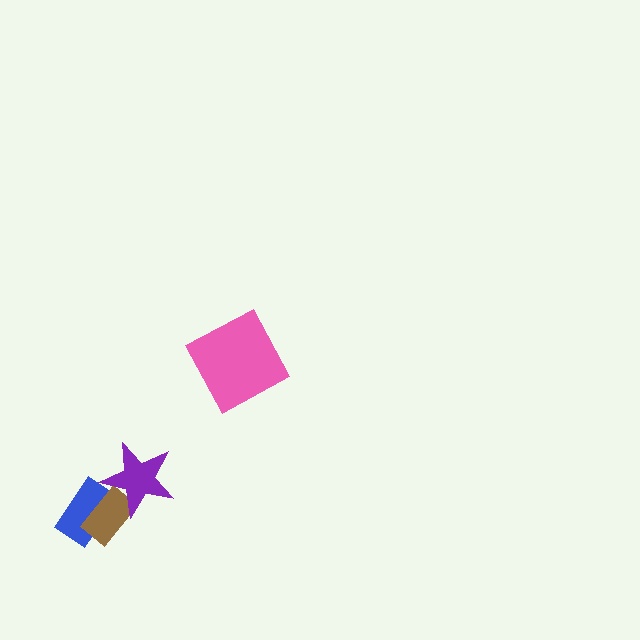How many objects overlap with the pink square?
0 objects overlap with the pink square.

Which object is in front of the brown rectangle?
The purple star is in front of the brown rectangle.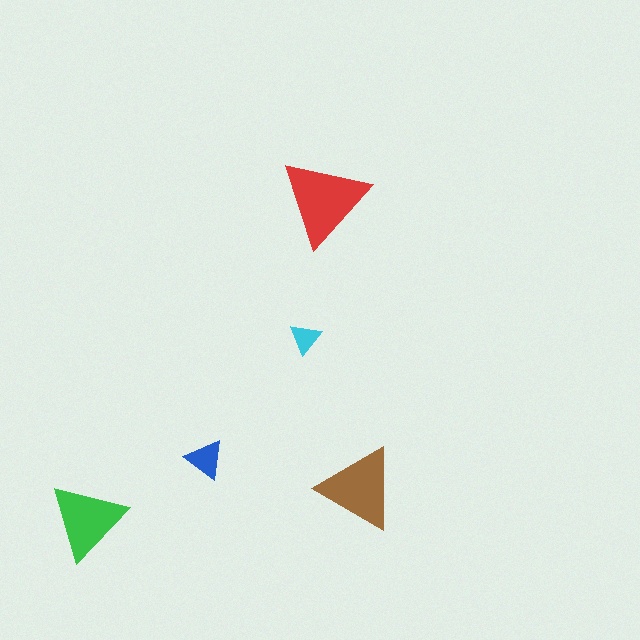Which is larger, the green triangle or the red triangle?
The red one.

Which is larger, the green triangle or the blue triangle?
The green one.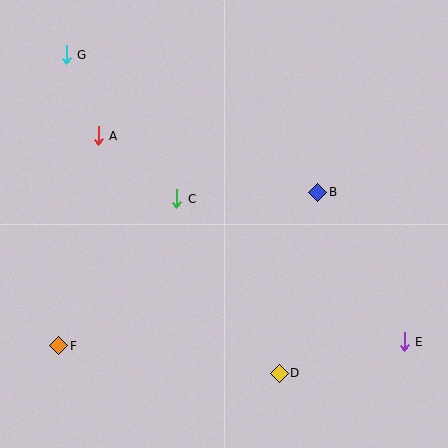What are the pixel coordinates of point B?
Point B is at (318, 192).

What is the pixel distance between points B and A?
The distance between B and A is 227 pixels.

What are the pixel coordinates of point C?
Point C is at (177, 199).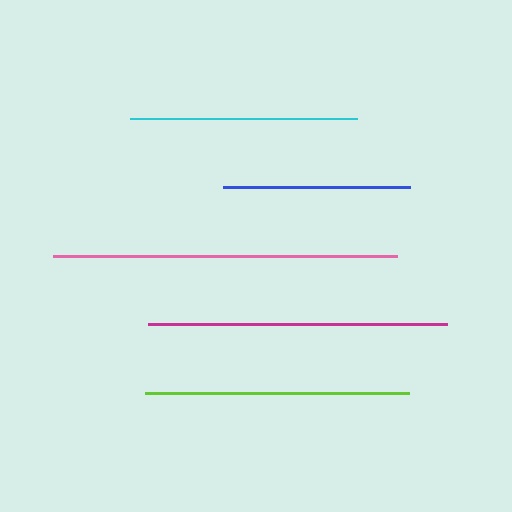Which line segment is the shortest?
The blue line is the shortest at approximately 187 pixels.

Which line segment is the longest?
The pink line is the longest at approximately 344 pixels.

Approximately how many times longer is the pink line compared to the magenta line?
The pink line is approximately 1.2 times the length of the magenta line.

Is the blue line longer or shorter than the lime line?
The lime line is longer than the blue line.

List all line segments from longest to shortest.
From longest to shortest: pink, magenta, lime, cyan, blue.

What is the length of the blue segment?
The blue segment is approximately 187 pixels long.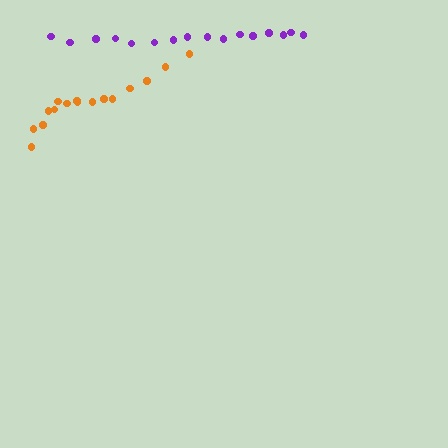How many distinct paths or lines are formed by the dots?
There are 2 distinct paths.